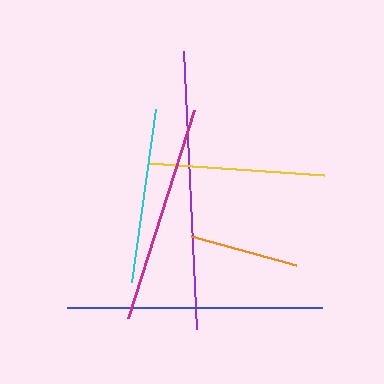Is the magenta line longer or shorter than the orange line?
The magenta line is longer than the orange line.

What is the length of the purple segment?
The purple segment is approximately 278 pixels long.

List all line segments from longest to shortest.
From longest to shortest: purple, blue, magenta, yellow, cyan, orange.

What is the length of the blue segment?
The blue segment is approximately 255 pixels long.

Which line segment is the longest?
The purple line is the longest at approximately 278 pixels.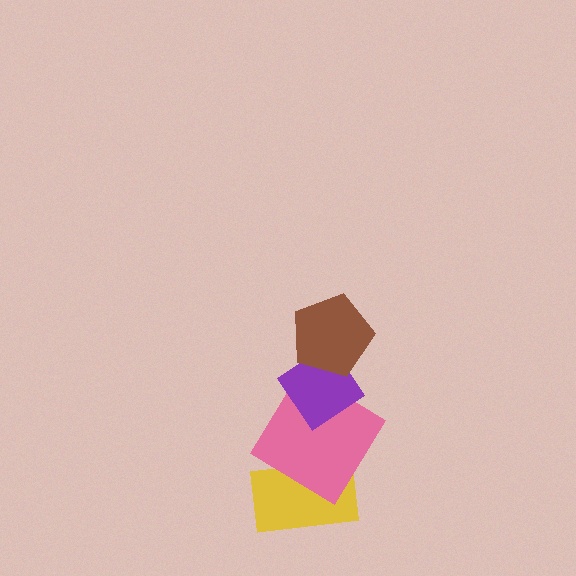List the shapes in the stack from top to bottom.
From top to bottom: the brown pentagon, the purple diamond, the pink diamond, the yellow rectangle.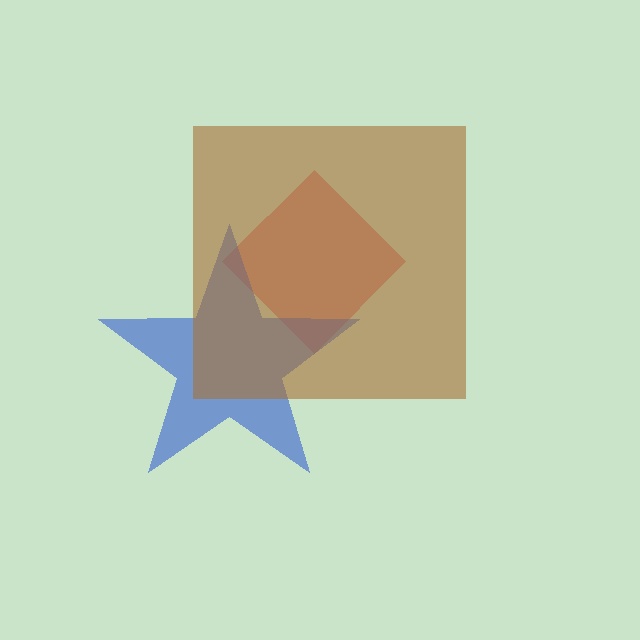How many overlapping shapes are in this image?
There are 3 overlapping shapes in the image.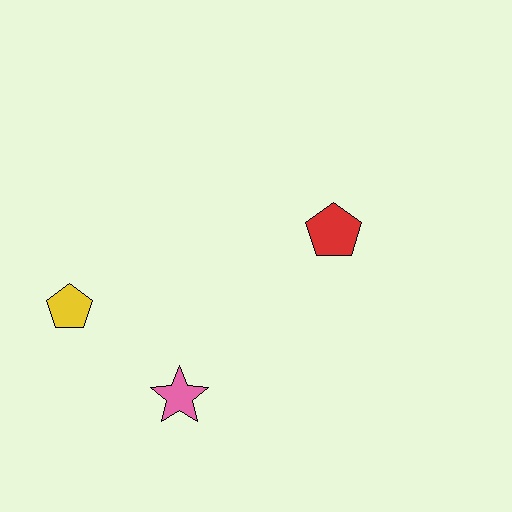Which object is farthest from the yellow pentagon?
The red pentagon is farthest from the yellow pentagon.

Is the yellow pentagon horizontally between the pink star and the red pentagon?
No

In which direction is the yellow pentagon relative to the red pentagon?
The yellow pentagon is to the left of the red pentagon.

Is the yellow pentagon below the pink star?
No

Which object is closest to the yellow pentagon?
The pink star is closest to the yellow pentagon.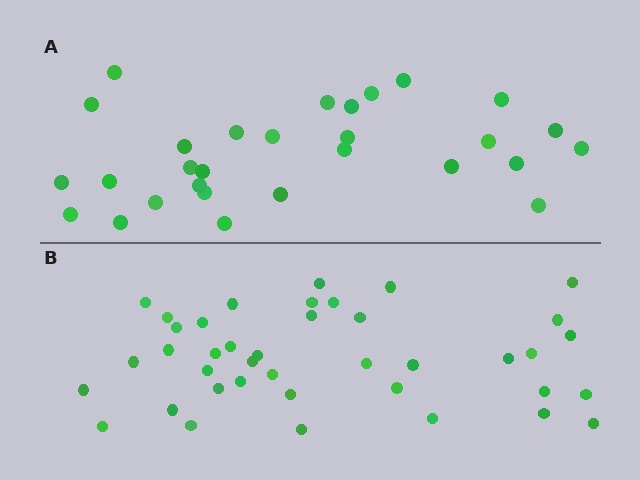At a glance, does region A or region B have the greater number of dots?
Region B (the bottom region) has more dots.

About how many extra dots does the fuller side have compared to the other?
Region B has roughly 12 or so more dots than region A.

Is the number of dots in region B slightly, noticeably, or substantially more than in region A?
Region B has noticeably more, but not dramatically so. The ratio is roughly 1.4 to 1.